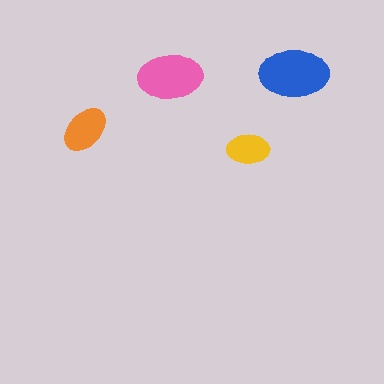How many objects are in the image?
There are 4 objects in the image.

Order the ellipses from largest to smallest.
the blue one, the pink one, the orange one, the yellow one.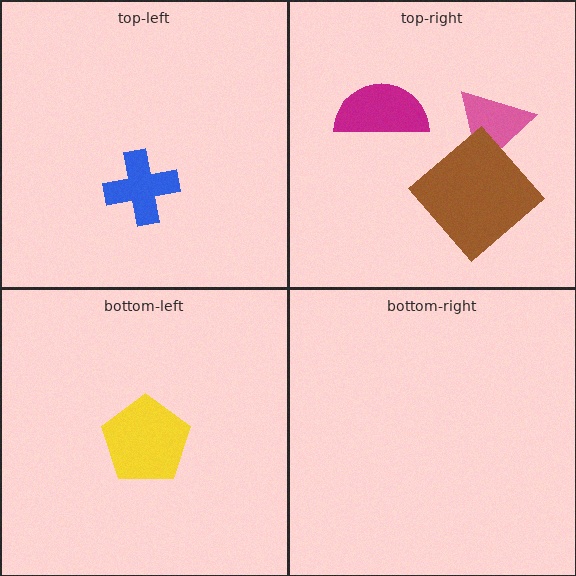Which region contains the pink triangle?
The top-right region.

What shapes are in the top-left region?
The blue cross.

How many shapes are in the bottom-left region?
1.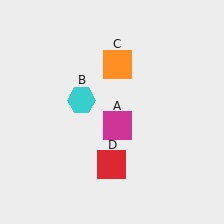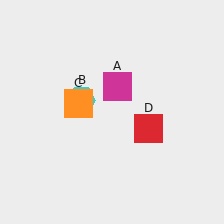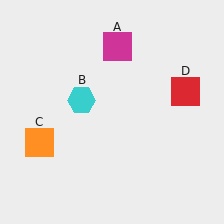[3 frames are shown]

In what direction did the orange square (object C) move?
The orange square (object C) moved down and to the left.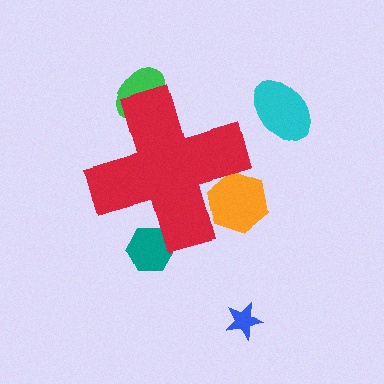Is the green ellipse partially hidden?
Yes, the green ellipse is partially hidden behind the red cross.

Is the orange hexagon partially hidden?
Yes, the orange hexagon is partially hidden behind the red cross.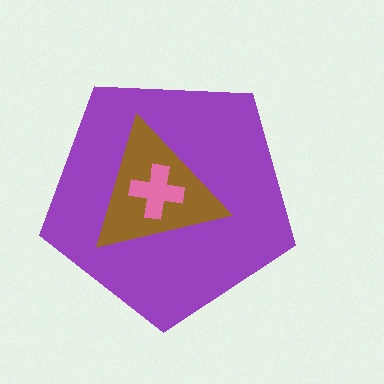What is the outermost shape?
The purple pentagon.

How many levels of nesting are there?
3.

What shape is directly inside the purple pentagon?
The brown triangle.